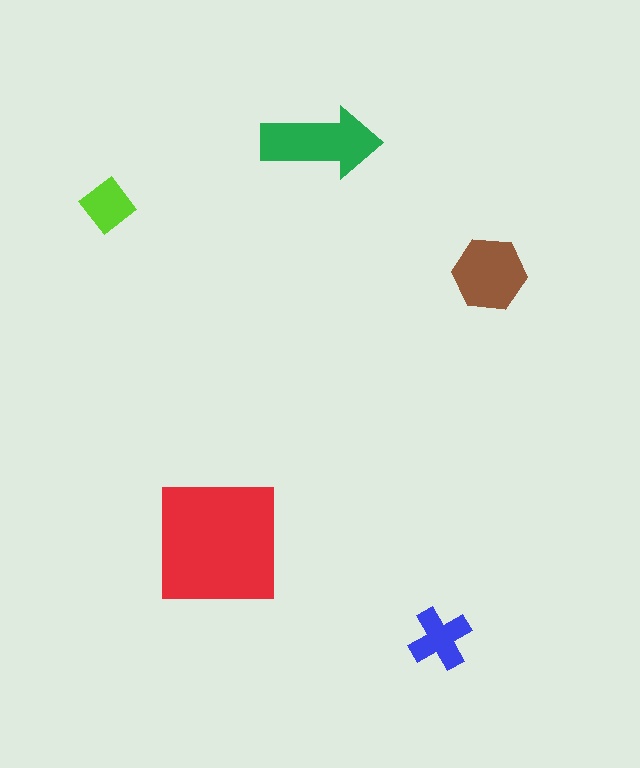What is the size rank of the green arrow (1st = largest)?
2nd.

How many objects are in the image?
There are 5 objects in the image.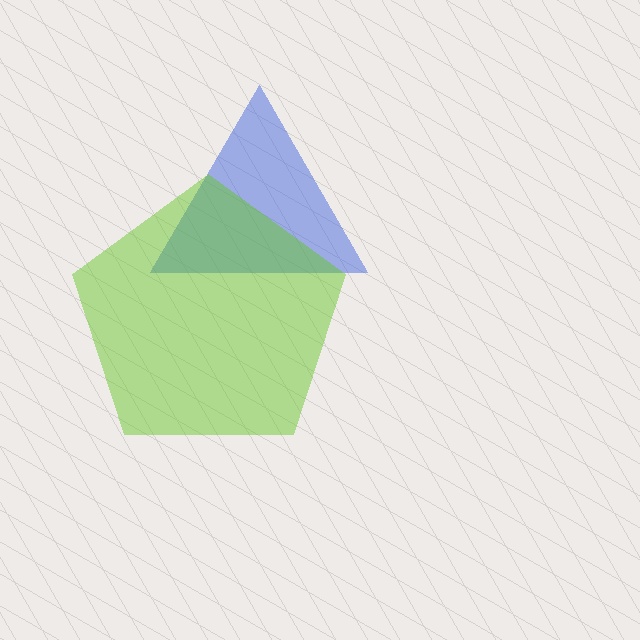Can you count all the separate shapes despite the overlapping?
Yes, there are 2 separate shapes.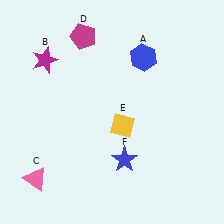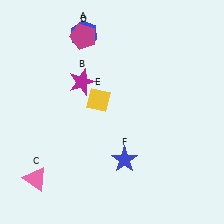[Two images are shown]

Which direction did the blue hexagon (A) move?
The blue hexagon (A) moved left.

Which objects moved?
The objects that moved are: the blue hexagon (A), the magenta star (B), the yellow diamond (E).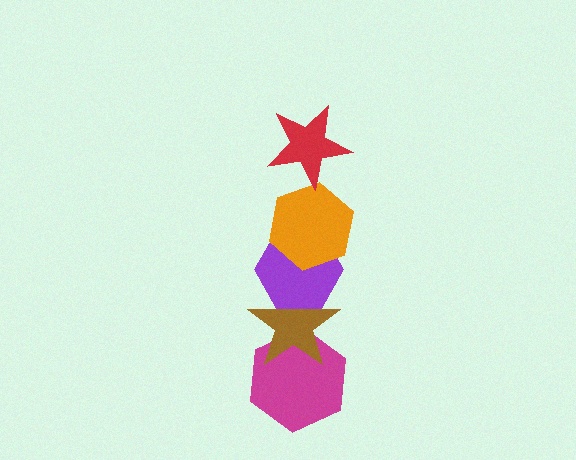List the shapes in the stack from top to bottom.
From top to bottom: the red star, the orange hexagon, the purple hexagon, the brown star, the magenta hexagon.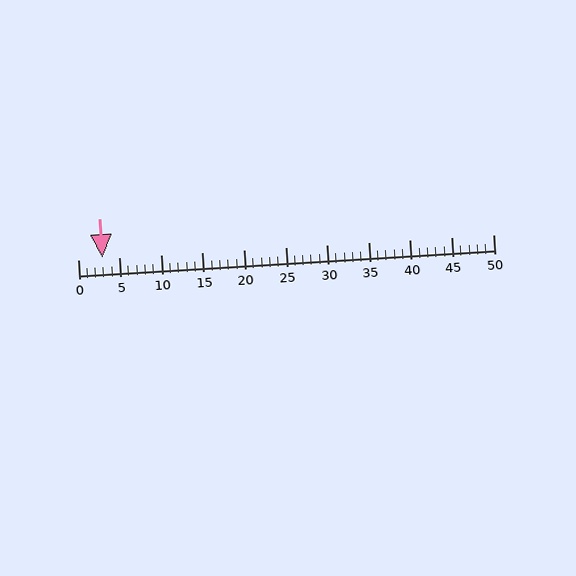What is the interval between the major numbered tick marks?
The major tick marks are spaced 5 units apart.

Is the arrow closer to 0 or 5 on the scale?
The arrow is closer to 5.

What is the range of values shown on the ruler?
The ruler shows values from 0 to 50.